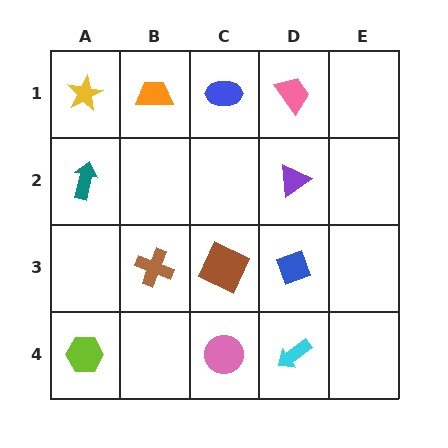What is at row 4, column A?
A lime hexagon.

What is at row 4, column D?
A cyan arrow.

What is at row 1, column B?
An orange trapezoid.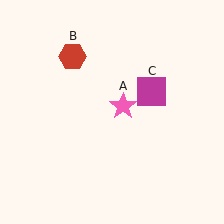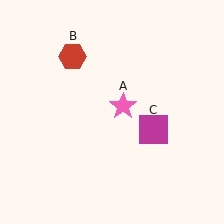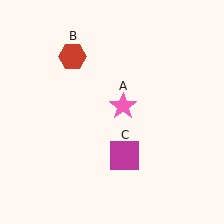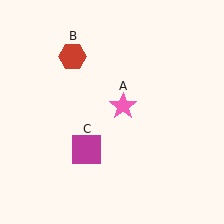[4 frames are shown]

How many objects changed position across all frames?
1 object changed position: magenta square (object C).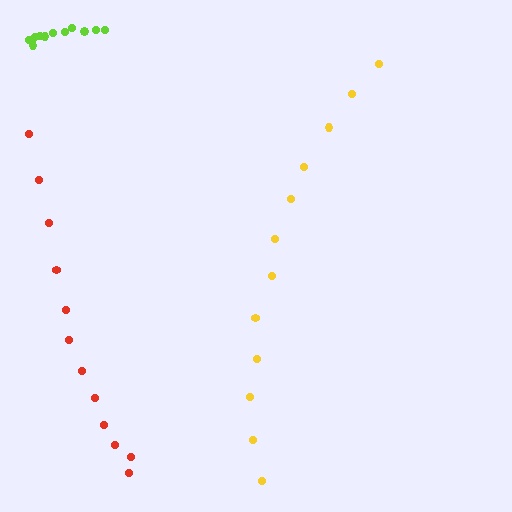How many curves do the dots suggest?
There are 3 distinct paths.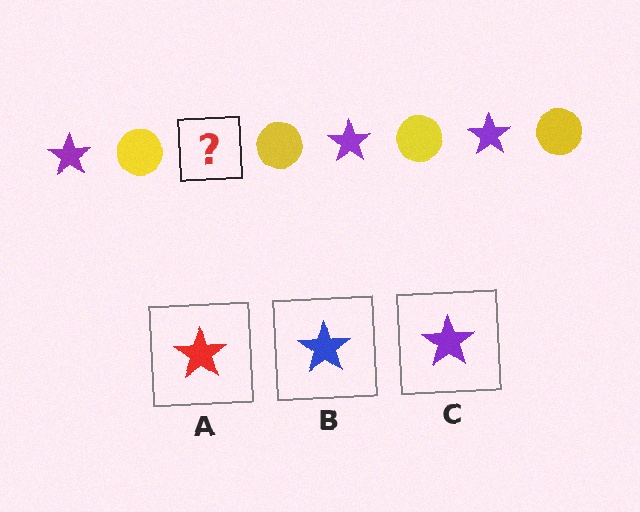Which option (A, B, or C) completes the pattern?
C.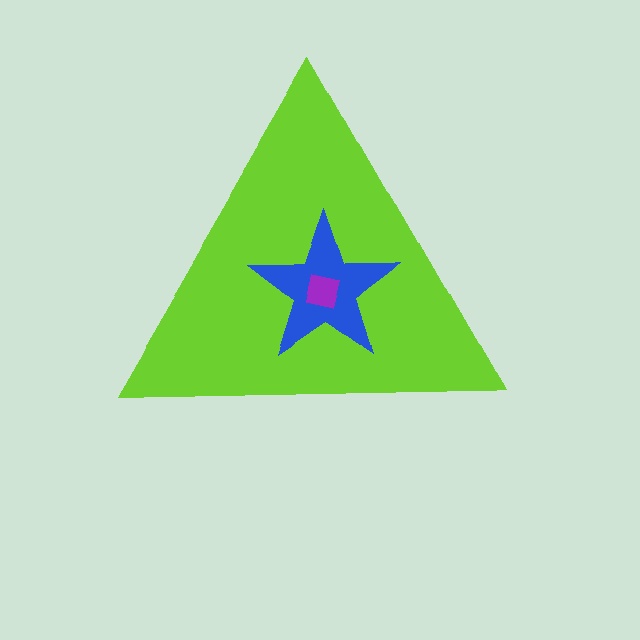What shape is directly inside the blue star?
The purple square.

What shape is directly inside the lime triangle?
The blue star.